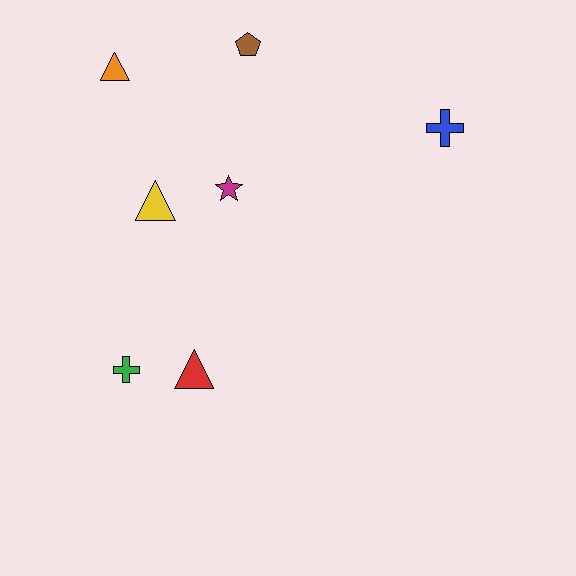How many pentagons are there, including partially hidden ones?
There is 1 pentagon.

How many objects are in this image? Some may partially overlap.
There are 7 objects.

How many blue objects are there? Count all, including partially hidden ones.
There is 1 blue object.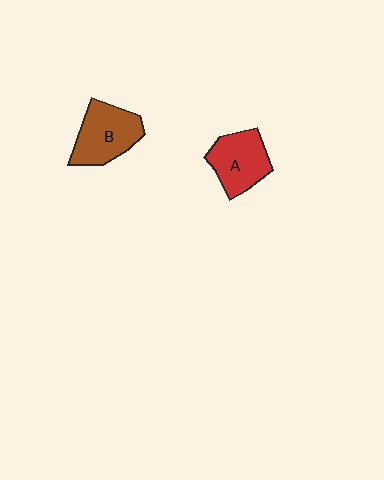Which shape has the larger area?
Shape B (brown).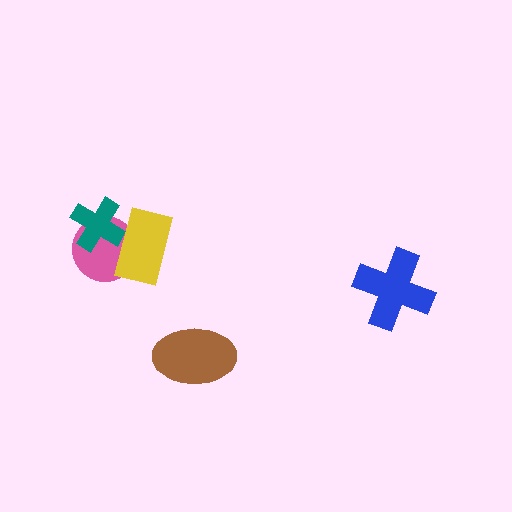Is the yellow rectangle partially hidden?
No, no other shape covers it.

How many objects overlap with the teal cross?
2 objects overlap with the teal cross.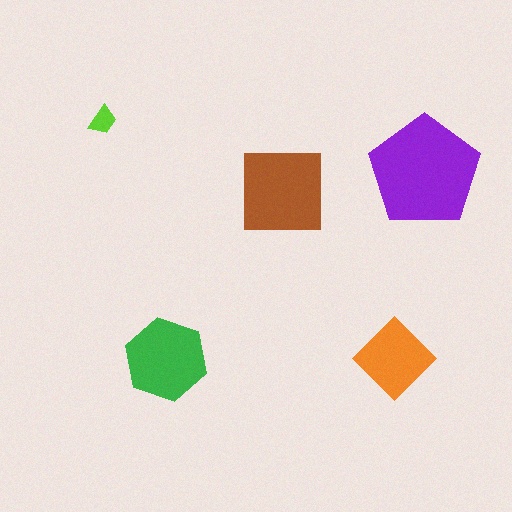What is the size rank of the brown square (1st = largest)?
2nd.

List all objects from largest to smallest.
The purple pentagon, the brown square, the green hexagon, the orange diamond, the lime trapezoid.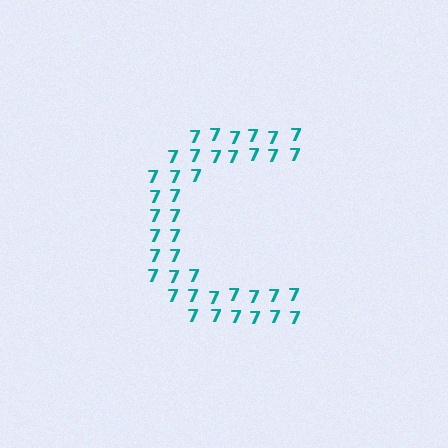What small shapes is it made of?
It is made of small digit 7's.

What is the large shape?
The large shape is the letter C.